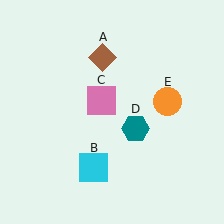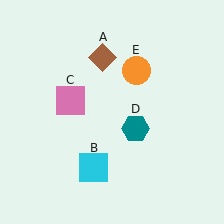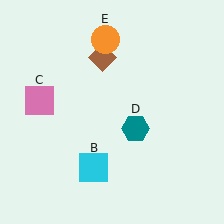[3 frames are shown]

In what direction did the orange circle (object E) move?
The orange circle (object E) moved up and to the left.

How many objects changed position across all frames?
2 objects changed position: pink square (object C), orange circle (object E).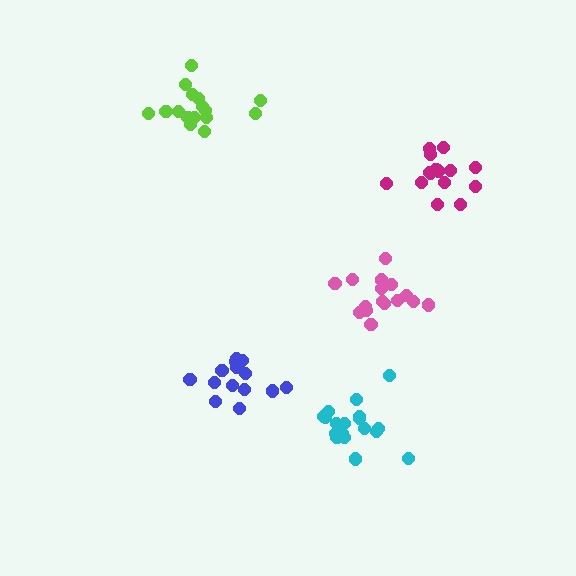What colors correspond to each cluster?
The clusters are colored: magenta, cyan, lime, blue, pink.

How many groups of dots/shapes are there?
There are 5 groups.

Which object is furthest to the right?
The magenta cluster is rightmost.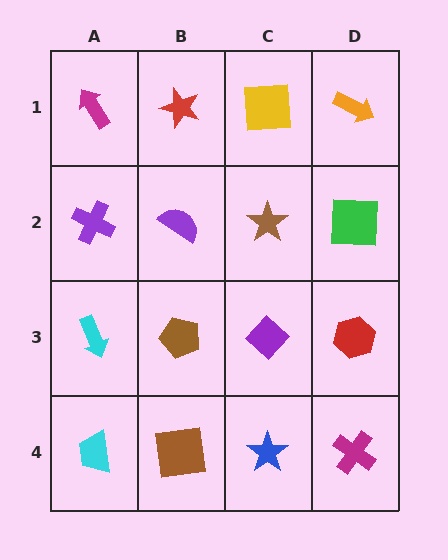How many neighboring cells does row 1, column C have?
3.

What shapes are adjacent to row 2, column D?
An orange arrow (row 1, column D), a red hexagon (row 3, column D), a brown star (row 2, column C).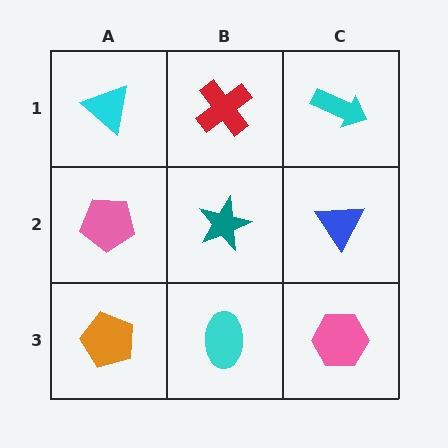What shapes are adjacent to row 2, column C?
A cyan arrow (row 1, column C), a pink hexagon (row 3, column C), a teal star (row 2, column B).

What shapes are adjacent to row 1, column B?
A teal star (row 2, column B), a cyan triangle (row 1, column A), a cyan arrow (row 1, column C).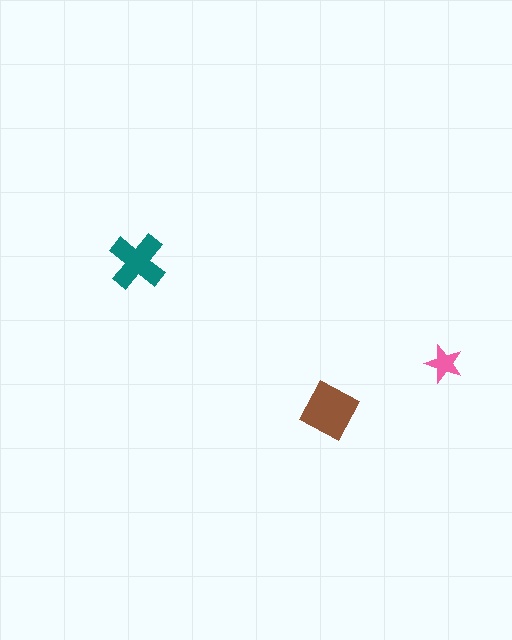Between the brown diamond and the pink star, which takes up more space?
The brown diamond.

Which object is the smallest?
The pink star.